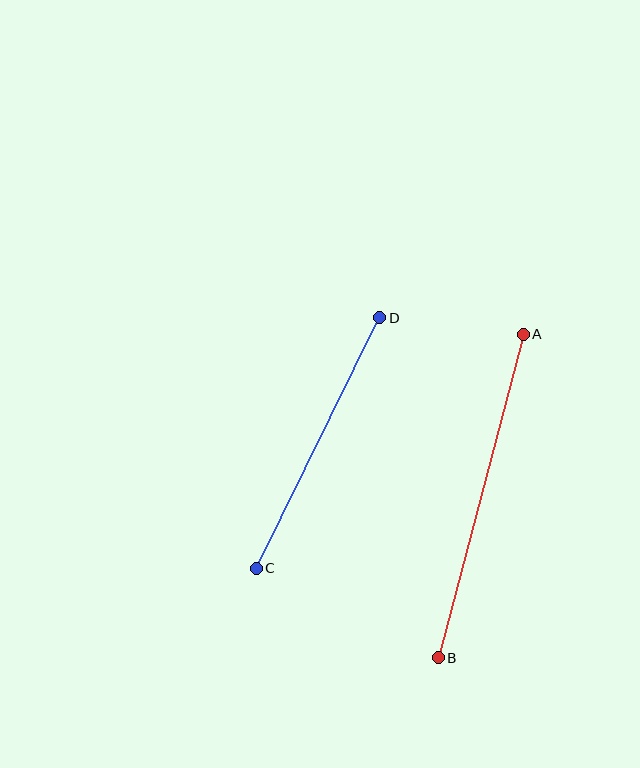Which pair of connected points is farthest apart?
Points A and B are farthest apart.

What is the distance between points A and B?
The distance is approximately 335 pixels.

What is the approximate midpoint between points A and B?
The midpoint is at approximately (481, 496) pixels.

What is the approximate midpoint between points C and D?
The midpoint is at approximately (318, 443) pixels.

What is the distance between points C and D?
The distance is approximately 279 pixels.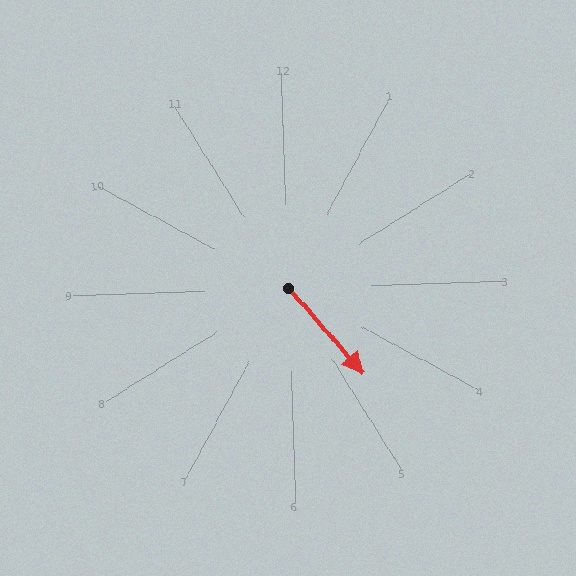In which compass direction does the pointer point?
Southeast.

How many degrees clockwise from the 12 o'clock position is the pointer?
Approximately 140 degrees.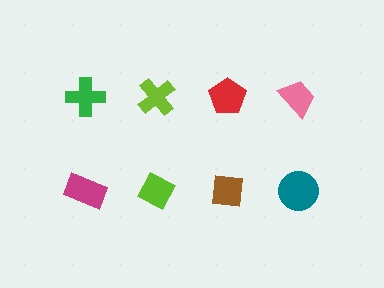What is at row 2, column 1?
A magenta rectangle.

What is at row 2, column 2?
A lime diamond.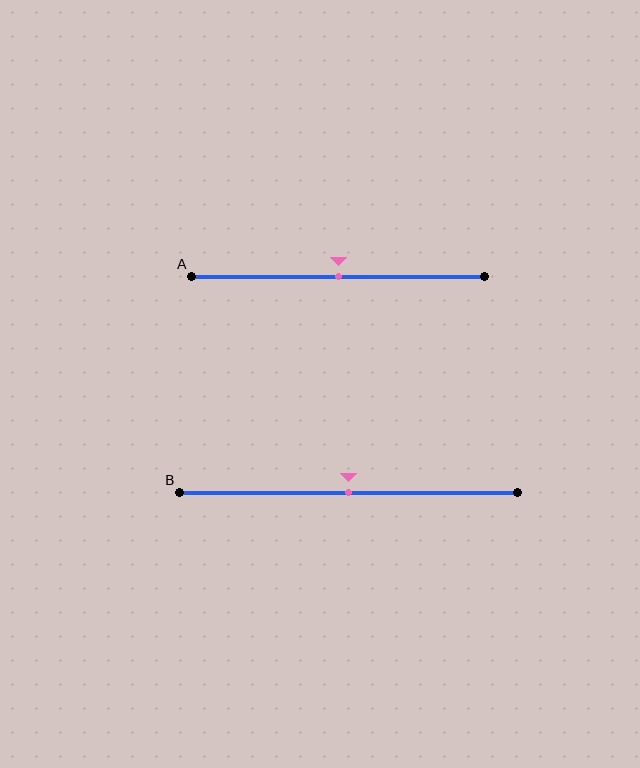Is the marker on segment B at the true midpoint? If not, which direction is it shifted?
Yes, the marker on segment B is at the true midpoint.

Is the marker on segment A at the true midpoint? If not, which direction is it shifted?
Yes, the marker on segment A is at the true midpoint.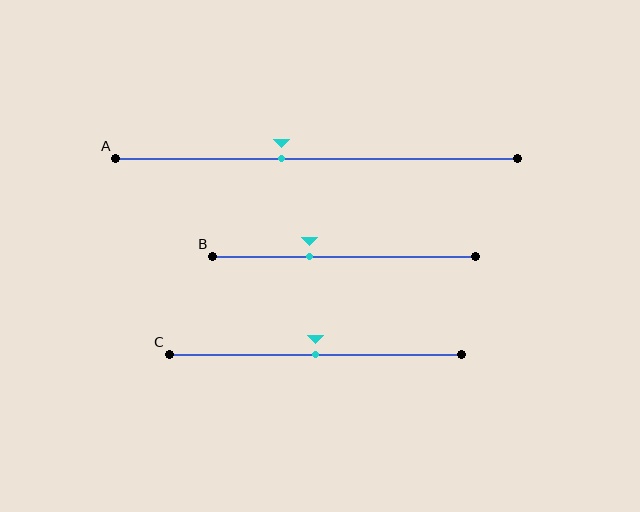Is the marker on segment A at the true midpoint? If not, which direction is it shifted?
No, the marker on segment A is shifted to the left by about 9% of the segment length.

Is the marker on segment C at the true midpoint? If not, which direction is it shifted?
Yes, the marker on segment C is at the true midpoint.